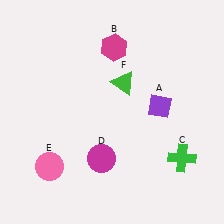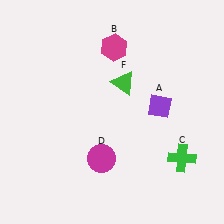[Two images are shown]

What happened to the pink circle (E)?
The pink circle (E) was removed in Image 2. It was in the bottom-left area of Image 1.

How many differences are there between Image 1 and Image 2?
There is 1 difference between the two images.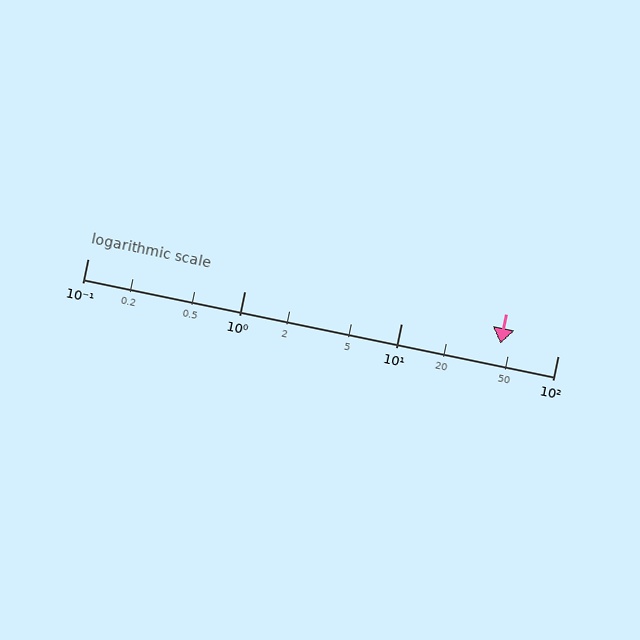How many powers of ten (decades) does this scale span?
The scale spans 3 decades, from 0.1 to 100.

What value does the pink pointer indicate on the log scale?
The pointer indicates approximately 43.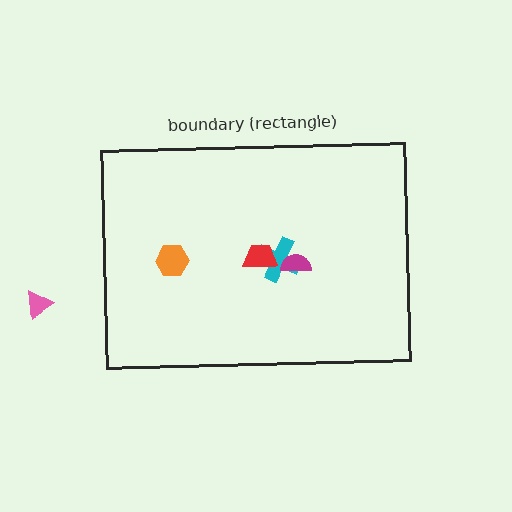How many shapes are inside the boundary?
4 inside, 1 outside.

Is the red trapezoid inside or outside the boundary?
Inside.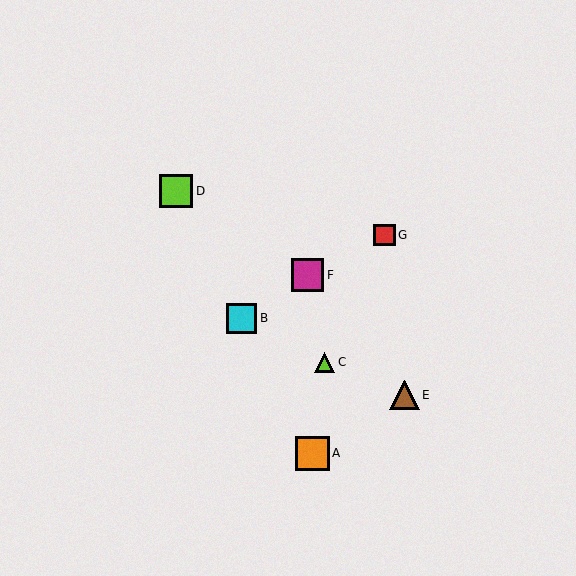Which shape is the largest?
The orange square (labeled A) is the largest.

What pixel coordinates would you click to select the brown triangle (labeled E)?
Click at (405, 395) to select the brown triangle E.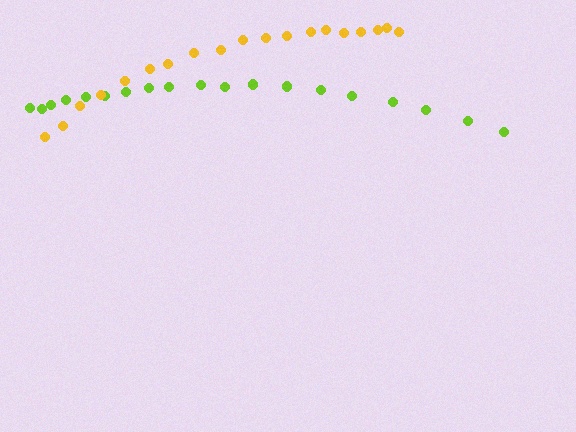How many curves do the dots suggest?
There are 2 distinct paths.